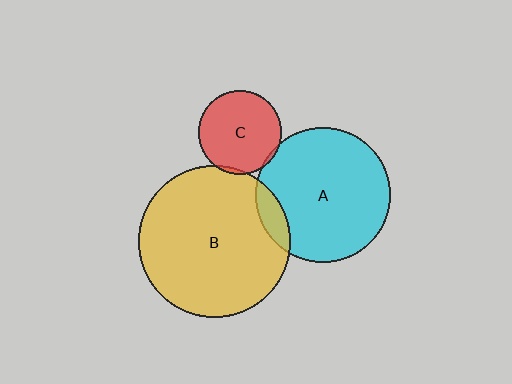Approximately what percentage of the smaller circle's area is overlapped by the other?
Approximately 5%.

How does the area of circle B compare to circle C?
Approximately 3.3 times.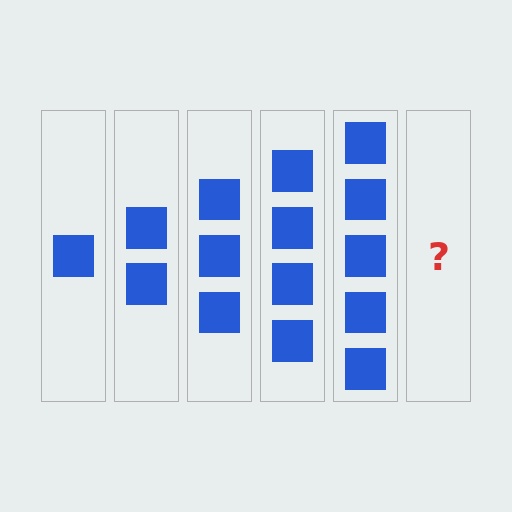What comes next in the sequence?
The next element should be 6 squares.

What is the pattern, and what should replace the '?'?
The pattern is that each step adds one more square. The '?' should be 6 squares.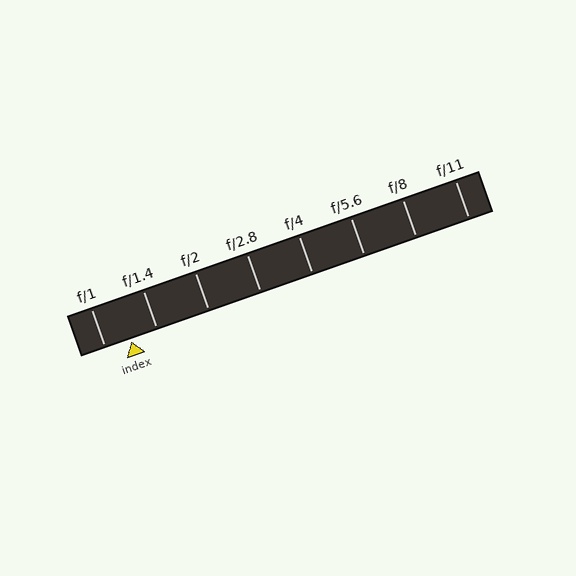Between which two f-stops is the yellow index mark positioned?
The index mark is between f/1 and f/1.4.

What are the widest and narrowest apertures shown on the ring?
The widest aperture shown is f/1 and the narrowest is f/11.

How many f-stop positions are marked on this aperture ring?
There are 8 f-stop positions marked.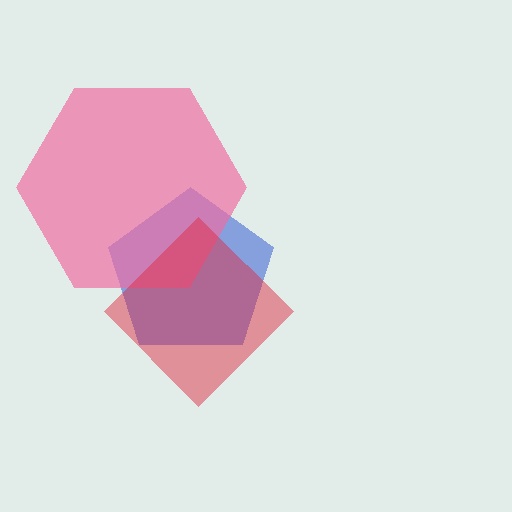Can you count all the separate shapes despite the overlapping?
Yes, there are 3 separate shapes.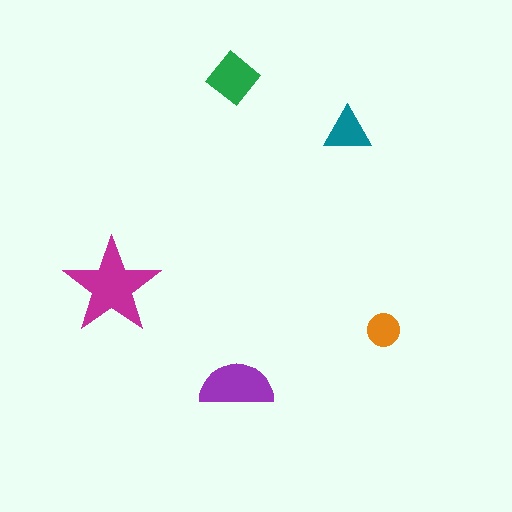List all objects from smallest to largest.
The orange circle, the teal triangle, the green diamond, the purple semicircle, the magenta star.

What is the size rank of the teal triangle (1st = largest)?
4th.